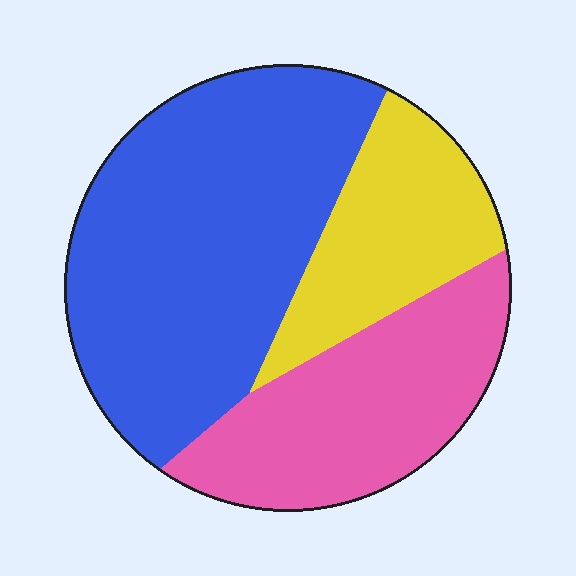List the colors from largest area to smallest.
From largest to smallest: blue, pink, yellow.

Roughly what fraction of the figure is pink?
Pink covers around 30% of the figure.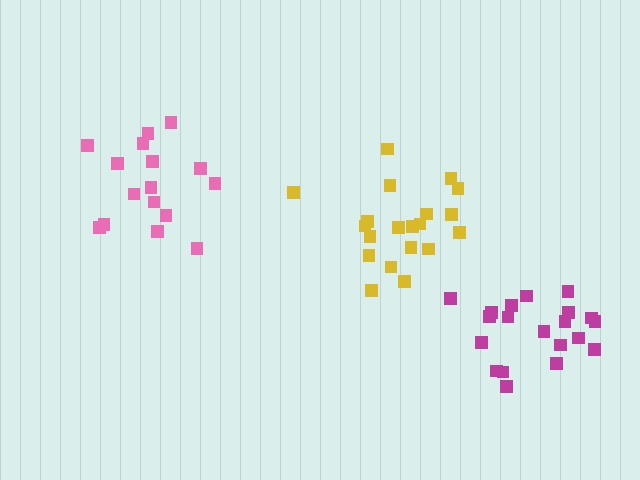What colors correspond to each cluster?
The clusters are colored: pink, yellow, magenta.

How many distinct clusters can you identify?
There are 3 distinct clusters.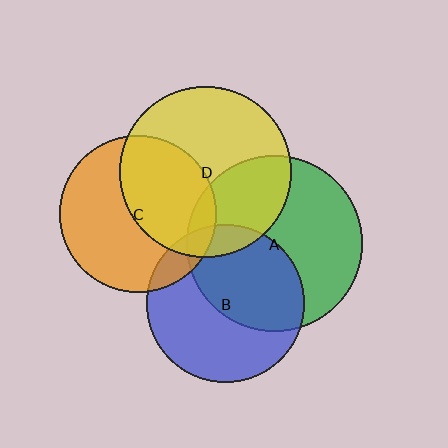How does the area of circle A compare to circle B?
Approximately 1.2 times.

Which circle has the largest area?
Circle A (green).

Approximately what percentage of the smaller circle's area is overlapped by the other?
Approximately 10%.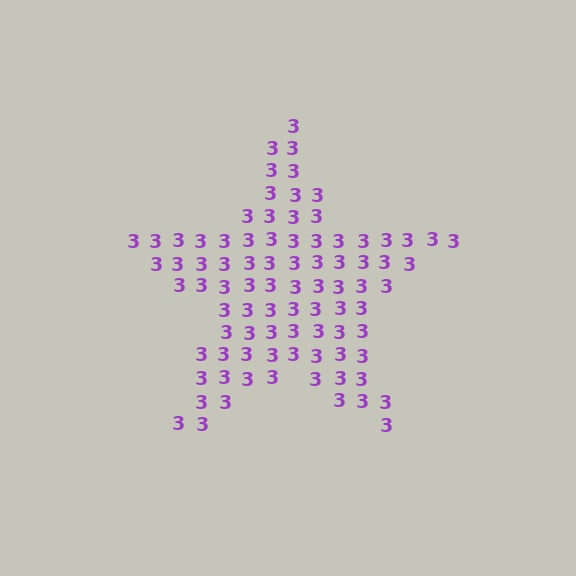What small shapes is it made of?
It is made of small digit 3's.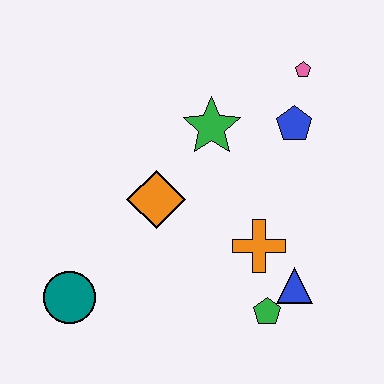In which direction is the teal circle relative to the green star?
The teal circle is below the green star.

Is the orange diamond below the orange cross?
No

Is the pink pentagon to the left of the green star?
No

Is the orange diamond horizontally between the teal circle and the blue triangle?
Yes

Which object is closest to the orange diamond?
The green star is closest to the orange diamond.